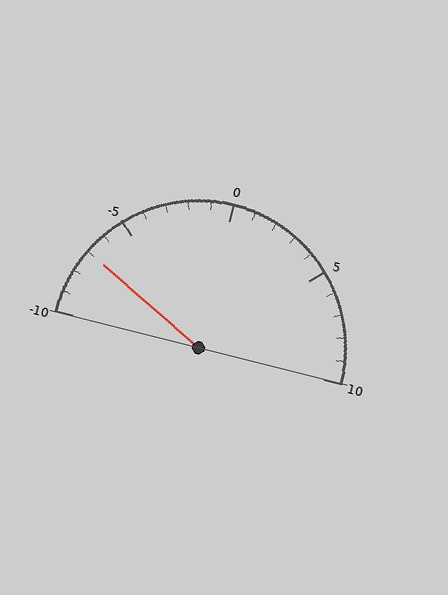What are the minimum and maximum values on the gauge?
The gauge ranges from -10 to 10.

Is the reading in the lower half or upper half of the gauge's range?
The reading is in the lower half of the range (-10 to 10).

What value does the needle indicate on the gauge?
The needle indicates approximately -7.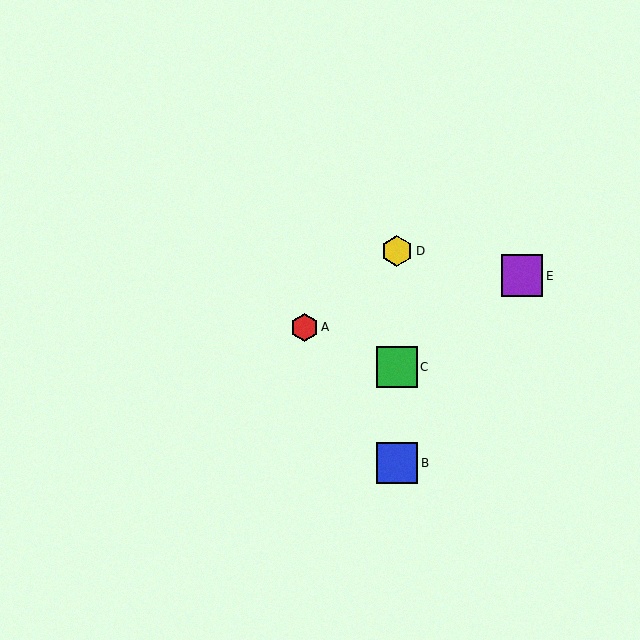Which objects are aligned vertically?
Objects B, C, D are aligned vertically.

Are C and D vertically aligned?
Yes, both are at x≈397.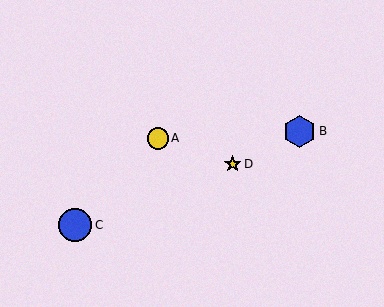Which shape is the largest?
The blue circle (labeled C) is the largest.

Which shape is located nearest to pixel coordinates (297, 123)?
The blue hexagon (labeled B) at (299, 131) is nearest to that location.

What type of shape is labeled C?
Shape C is a blue circle.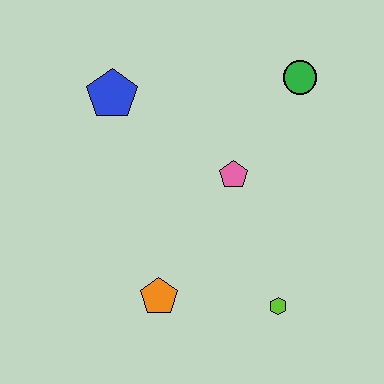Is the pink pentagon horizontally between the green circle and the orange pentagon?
Yes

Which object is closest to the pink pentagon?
The green circle is closest to the pink pentagon.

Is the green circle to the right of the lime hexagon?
Yes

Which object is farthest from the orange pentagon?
The green circle is farthest from the orange pentagon.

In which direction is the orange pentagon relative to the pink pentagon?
The orange pentagon is below the pink pentagon.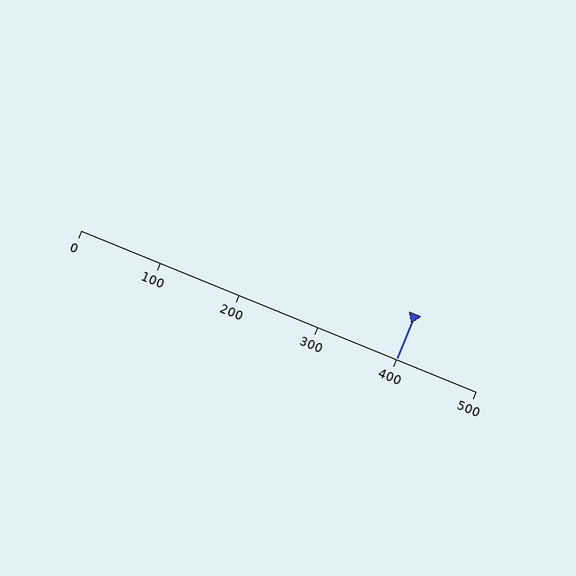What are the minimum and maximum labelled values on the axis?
The axis runs from 0 to 500.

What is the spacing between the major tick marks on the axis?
The major ticks are spaced 100 apart.